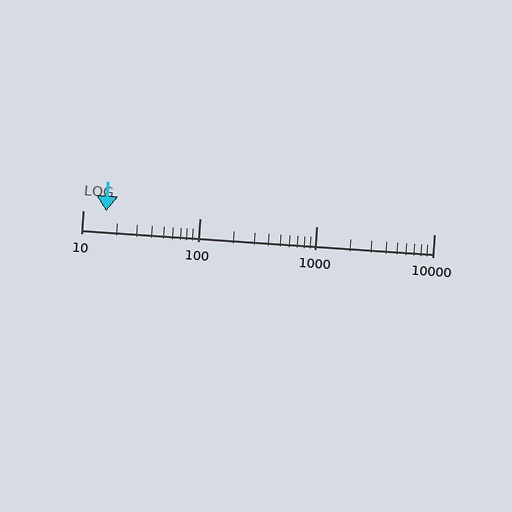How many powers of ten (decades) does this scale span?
The scale spans 3 decades, from 10 to 10000.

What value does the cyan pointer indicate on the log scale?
The pointer indicates approximately 16.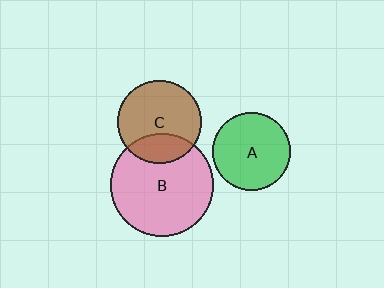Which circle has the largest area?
Circle B (pink).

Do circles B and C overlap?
Yes.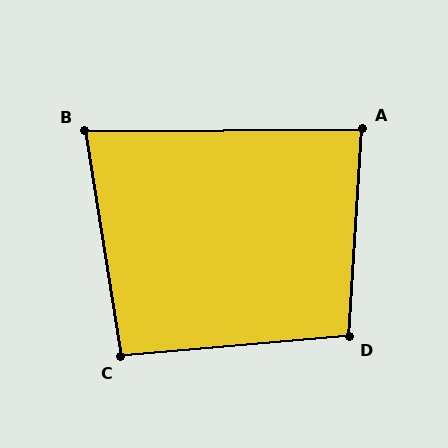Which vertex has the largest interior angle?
D, at approximately 99 degrees.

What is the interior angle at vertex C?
Approximately 94 degrees (approximately right).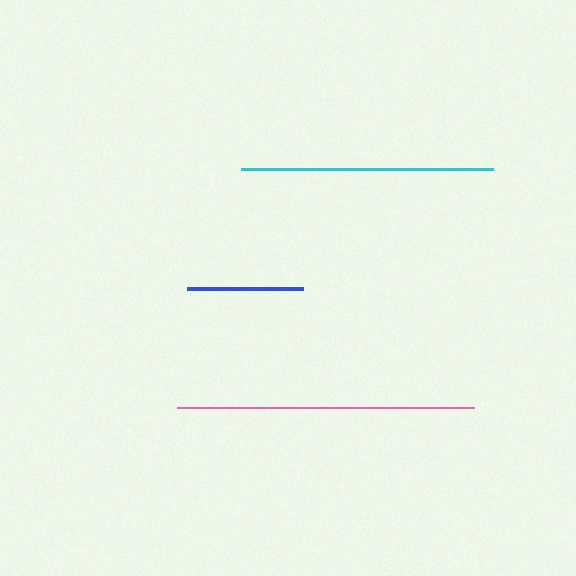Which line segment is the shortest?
The blue line is the shortest at approximately 116 pixels.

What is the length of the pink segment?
The pink segment is approximately 298 pixels long.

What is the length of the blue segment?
The blue segment is approximately 116 pixels long.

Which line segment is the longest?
The pink line is the longest at approximately 298 pixels.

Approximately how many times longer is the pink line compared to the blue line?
The pink line is approximately 2.6 times the length of the blue line.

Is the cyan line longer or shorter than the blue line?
The cyan line is longer than the blue line.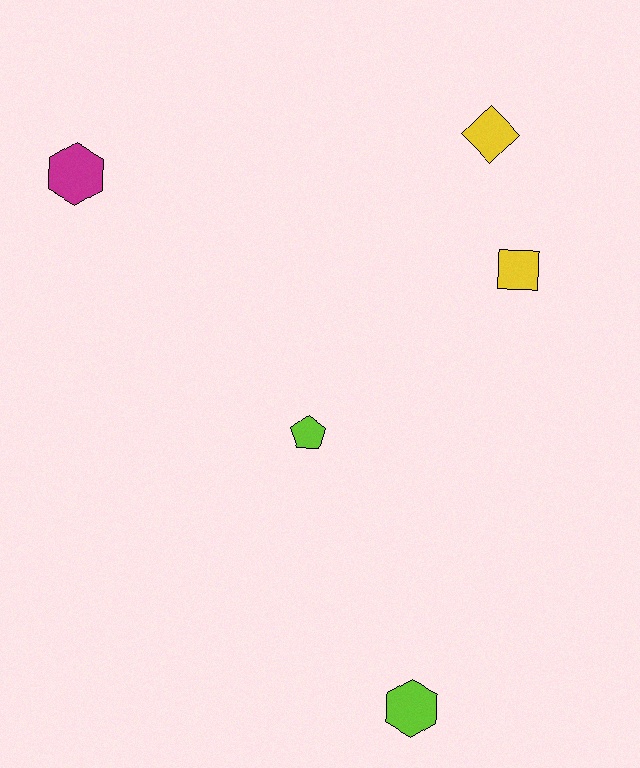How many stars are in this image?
There are no stars.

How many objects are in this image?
There are 5 objects.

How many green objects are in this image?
There are no green objects.